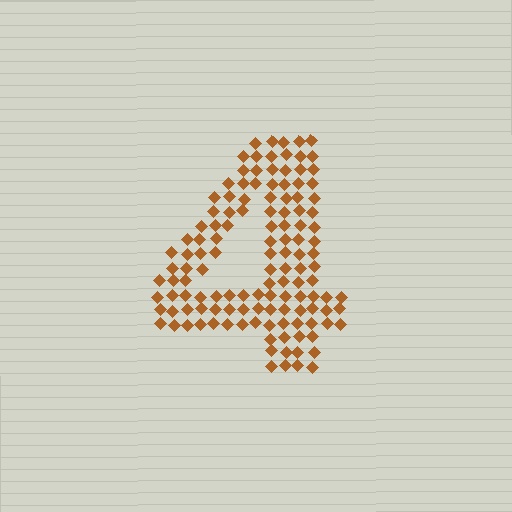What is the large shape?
The large shape is the digit 4.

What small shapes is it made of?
It is made of small diamonds.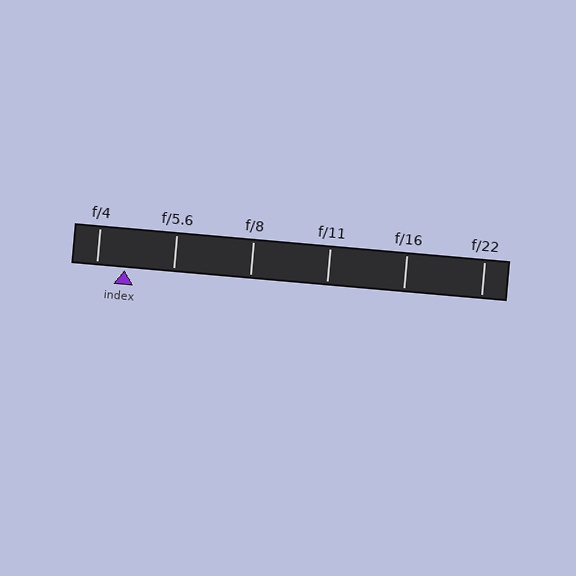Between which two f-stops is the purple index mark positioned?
The index mark is between f/4 and f/5.6.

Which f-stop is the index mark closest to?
The index mark is closest to f/4.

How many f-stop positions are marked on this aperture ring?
There are 6 f-stop positions marked.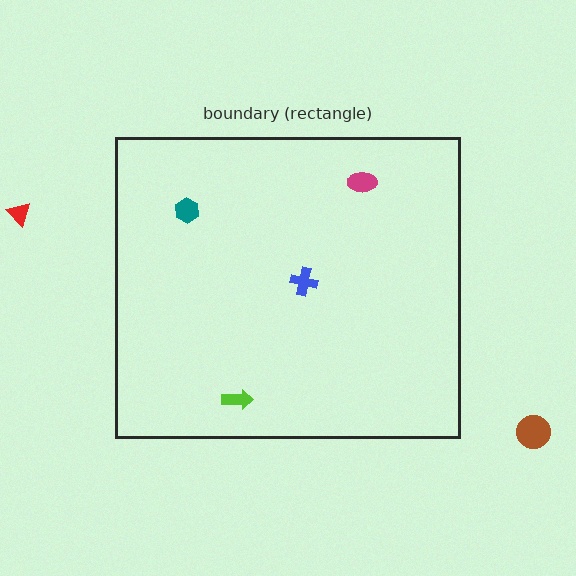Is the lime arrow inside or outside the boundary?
Inside.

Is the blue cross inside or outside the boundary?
Inside.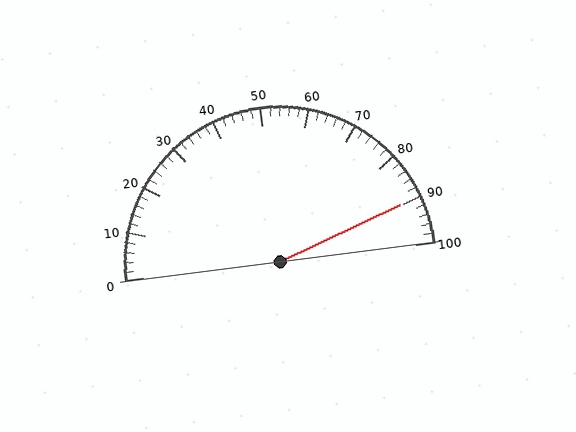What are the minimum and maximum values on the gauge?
The gauge ranges from 0 to 100.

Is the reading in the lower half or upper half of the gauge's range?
The reading is in the upper half of the range (0 to 100).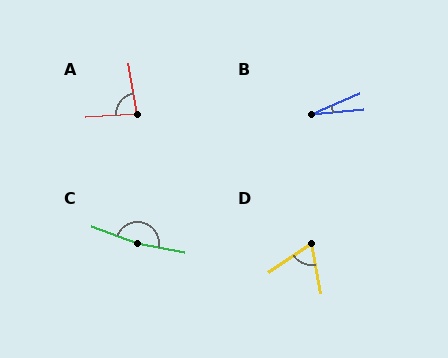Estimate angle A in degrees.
Approximately 83 degrees.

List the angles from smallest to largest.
B (19°), D (66°), A (83°), C (169°).